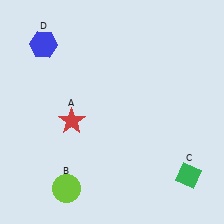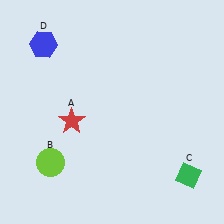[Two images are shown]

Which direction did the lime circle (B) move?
The lime circle (B) moved up.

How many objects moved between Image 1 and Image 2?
1 object moved between the two images.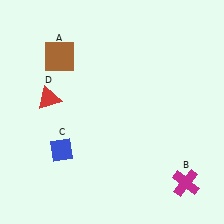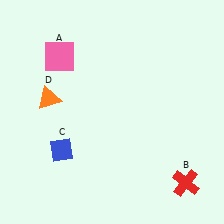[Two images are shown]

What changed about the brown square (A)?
In Image 1, A is brown. In Image 2, it changed to pink.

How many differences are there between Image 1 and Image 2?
There are 3 differences between the two images.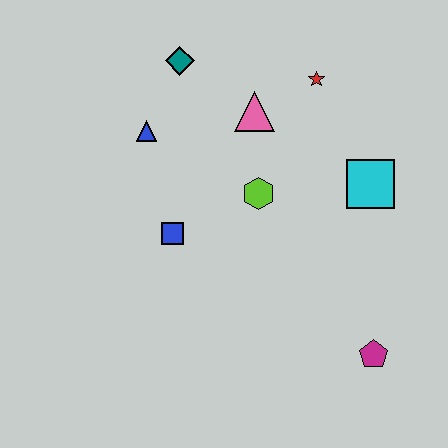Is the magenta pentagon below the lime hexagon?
Yes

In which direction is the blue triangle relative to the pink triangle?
The blue triangle is to the left of the pink triangle.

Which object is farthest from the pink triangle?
The magenta pentagon is farthest from the pink triangle.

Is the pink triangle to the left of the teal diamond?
No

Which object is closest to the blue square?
The lime hexagon is closest to the blue square.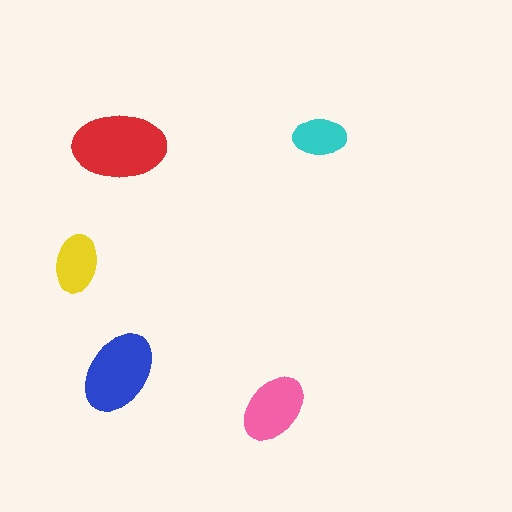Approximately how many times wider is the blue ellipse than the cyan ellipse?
About 1.5 times wider.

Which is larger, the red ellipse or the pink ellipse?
The red one.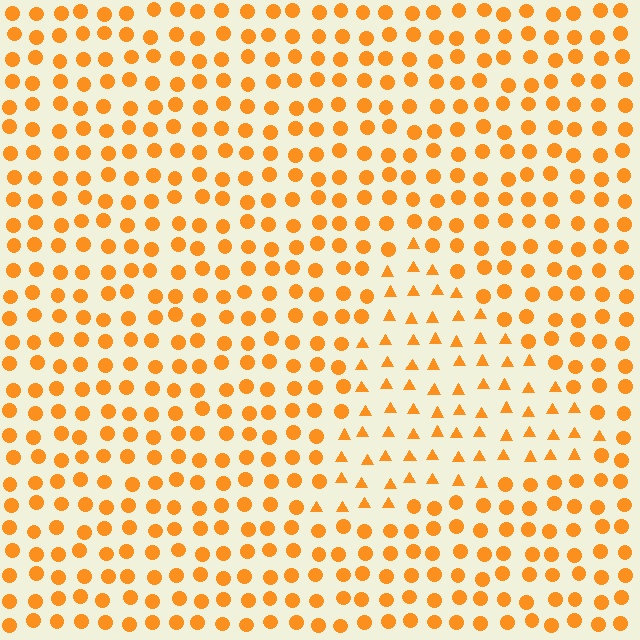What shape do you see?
I see a triangle.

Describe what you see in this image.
The image is filled with small orange elements arranged in a uniform grid. A triangle-shaped region contains triangles, while the surrounding area contains circles. The boundary is defined purely by the change in element shape.